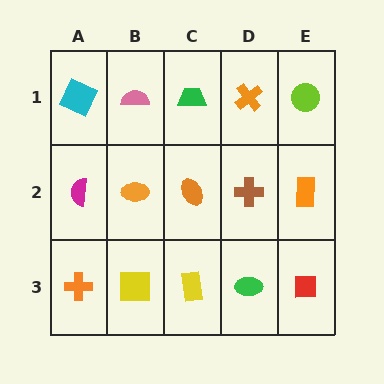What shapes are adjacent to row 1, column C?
An orange ellipse (row 2, column C), a pink semicircle (row 1, column B), an orange cross (row 1, column D).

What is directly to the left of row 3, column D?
A yellow rectangle.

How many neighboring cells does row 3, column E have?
2.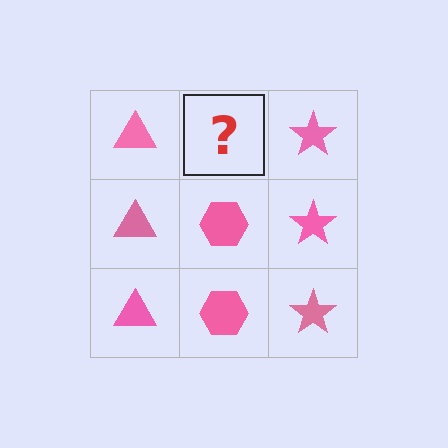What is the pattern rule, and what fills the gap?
The rule is that each column has a consistent shape. The gap should be filled with a pink hexagon.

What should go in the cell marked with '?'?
The missing cell should contain a pink hexagon.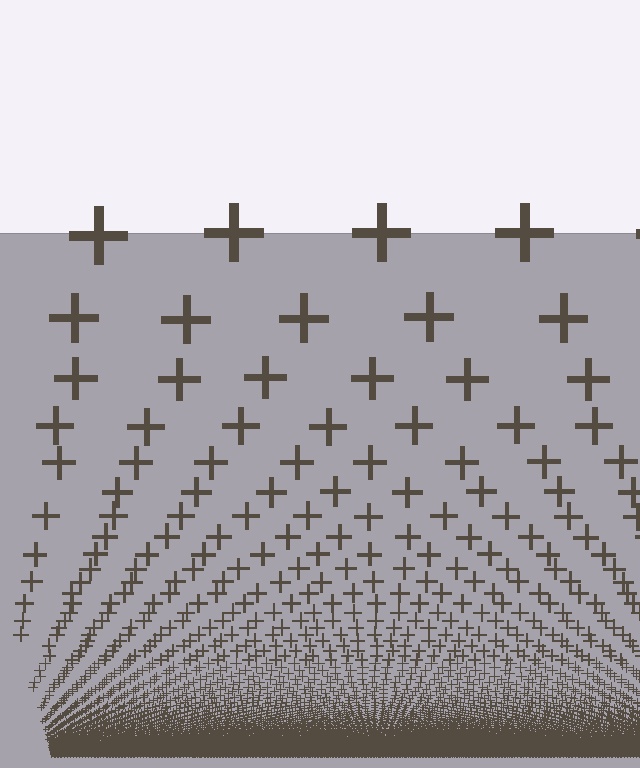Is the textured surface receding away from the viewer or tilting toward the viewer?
The surface appears to tilt toward the viewer. Texture elements get larger and sparser toward the top.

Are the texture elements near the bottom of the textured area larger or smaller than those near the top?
Smaller. The gradient is inverted — elements near the bottom are smaller and denser.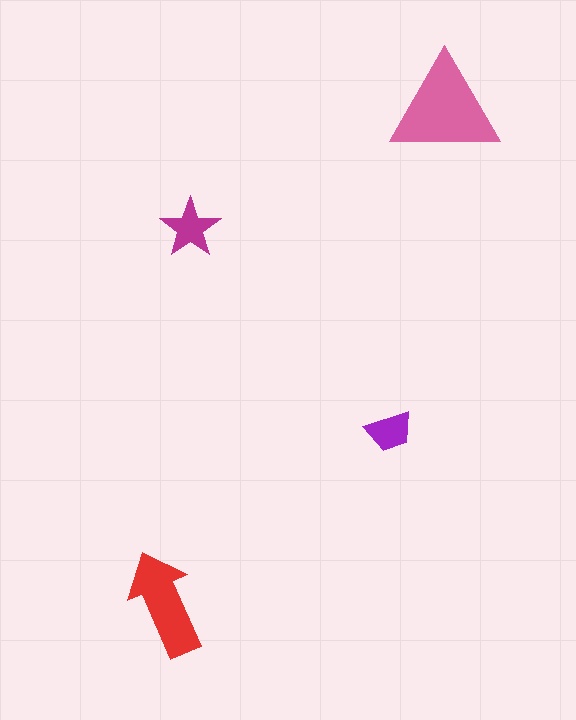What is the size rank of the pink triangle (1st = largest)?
1st.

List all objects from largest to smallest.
The pink triangle, the red arrow, the magenta star, the purple trapezoid.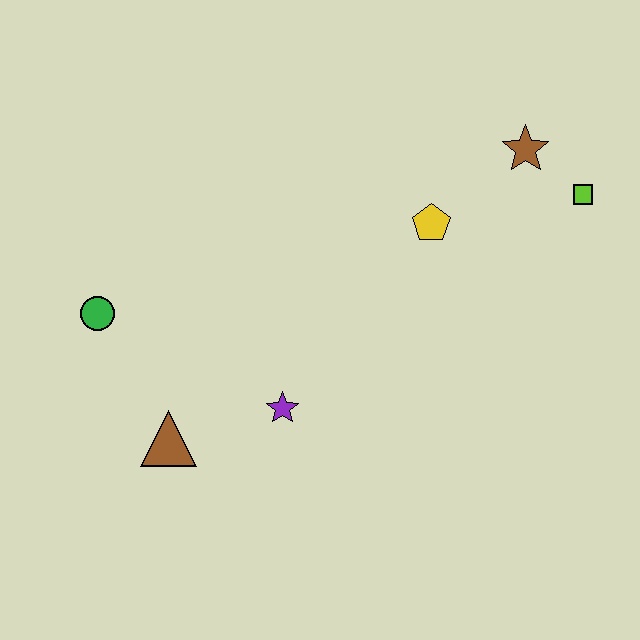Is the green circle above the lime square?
No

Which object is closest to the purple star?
The brown triangle is closest to the purple star.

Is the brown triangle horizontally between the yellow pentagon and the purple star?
No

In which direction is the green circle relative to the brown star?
The green circle is to the left of the brown star.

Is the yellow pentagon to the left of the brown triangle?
No